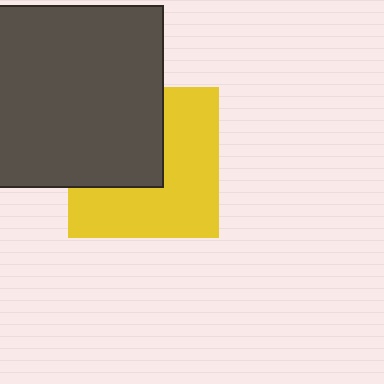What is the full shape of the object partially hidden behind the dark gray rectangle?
The partially hidden object is a yellow square.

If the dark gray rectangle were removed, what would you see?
You would see the complete yellow square.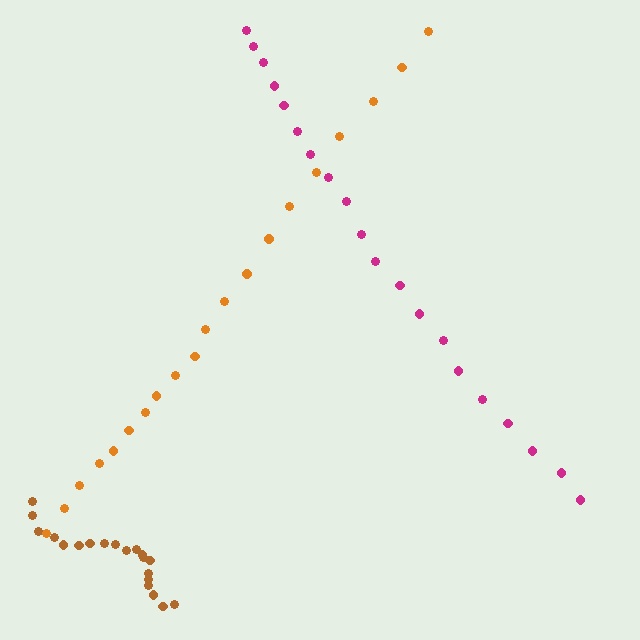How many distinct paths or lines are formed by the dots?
There are 3 distinct paths.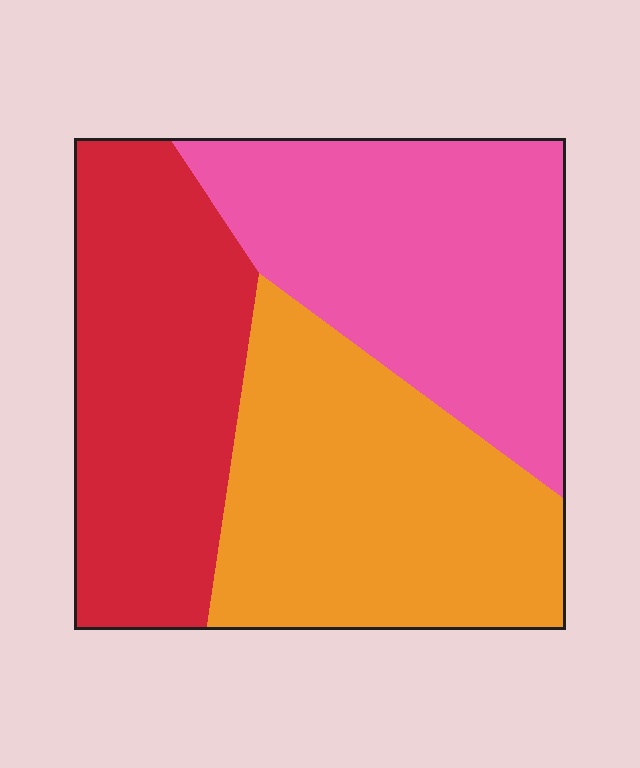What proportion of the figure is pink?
Pink covers roughly 35% of the figure.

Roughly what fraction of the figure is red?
Red covers 31% of the figure.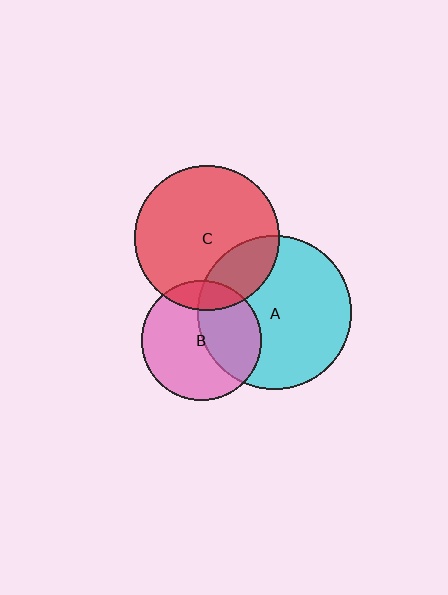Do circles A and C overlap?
Yes.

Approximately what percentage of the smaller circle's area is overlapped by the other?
Approximately 25%.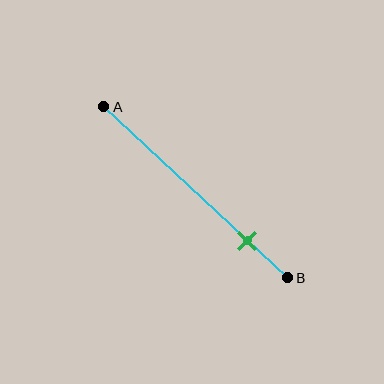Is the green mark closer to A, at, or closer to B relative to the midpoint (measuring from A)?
The green mark is closer to point B than the midpoint of segment AB.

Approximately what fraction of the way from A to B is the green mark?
The green mark is approximately 80% of the way from A to B.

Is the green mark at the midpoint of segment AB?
No, the mark is at about 80% from A, not at the 50% midpoint.